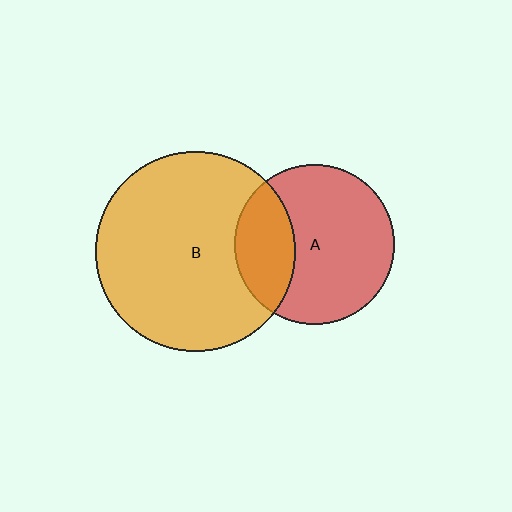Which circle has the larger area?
Circle B (orange).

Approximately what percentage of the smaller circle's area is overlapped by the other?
Approximately 30%.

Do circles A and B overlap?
Yes.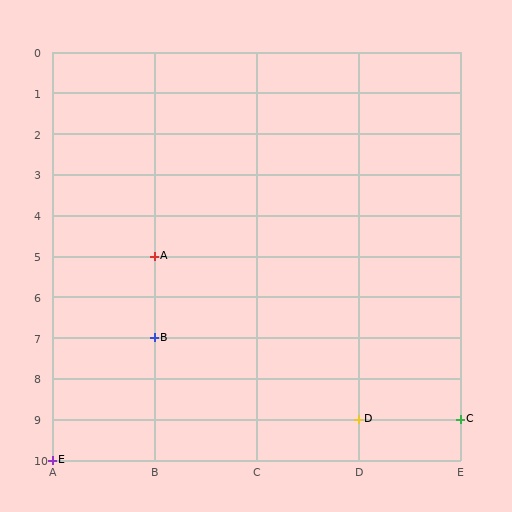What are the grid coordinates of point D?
Point D is at grid coordinates (D, 9).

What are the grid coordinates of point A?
Point A is at grid coordinates (B, 5).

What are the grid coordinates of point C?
Point C is at grid coordinates (E, 9).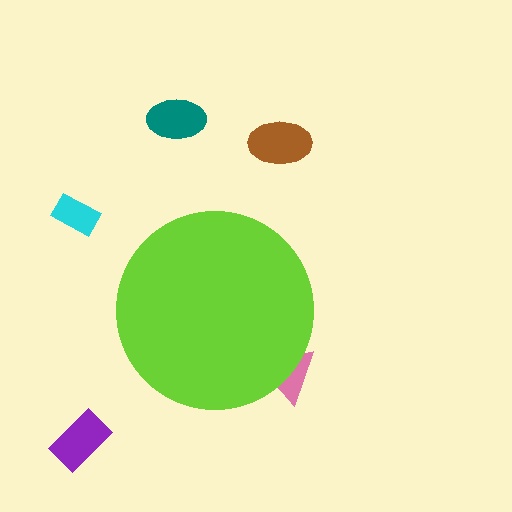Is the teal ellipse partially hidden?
No, the teal ellipse is fully visible.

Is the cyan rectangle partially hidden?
No, the cyan rectangle is fully visible.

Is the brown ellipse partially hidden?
No, the brown ellipse is fully visible.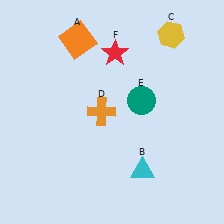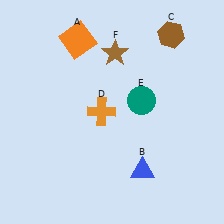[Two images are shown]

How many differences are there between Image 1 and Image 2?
There are 3 differences between the two images.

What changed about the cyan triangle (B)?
In Image 1, B is cyan. In Image 2, it changed to blue.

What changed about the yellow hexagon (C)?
In Image 1, C is yellow. In Image 2, it changed to brown.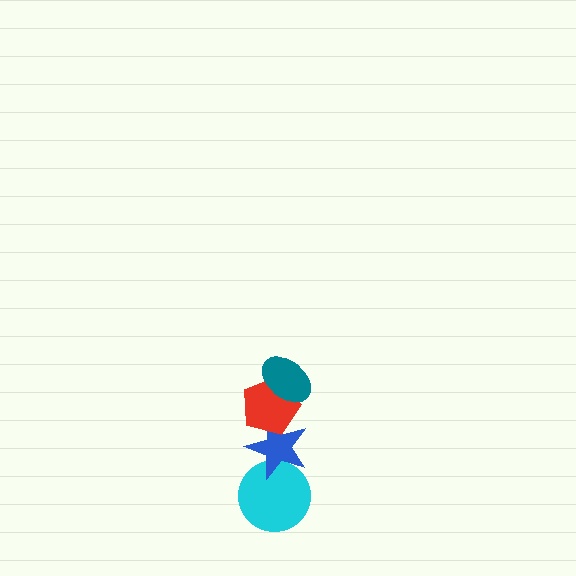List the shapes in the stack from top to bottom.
From top to bottom: the teal ellipse, the red pentagon, the blue star, the cyan circle.